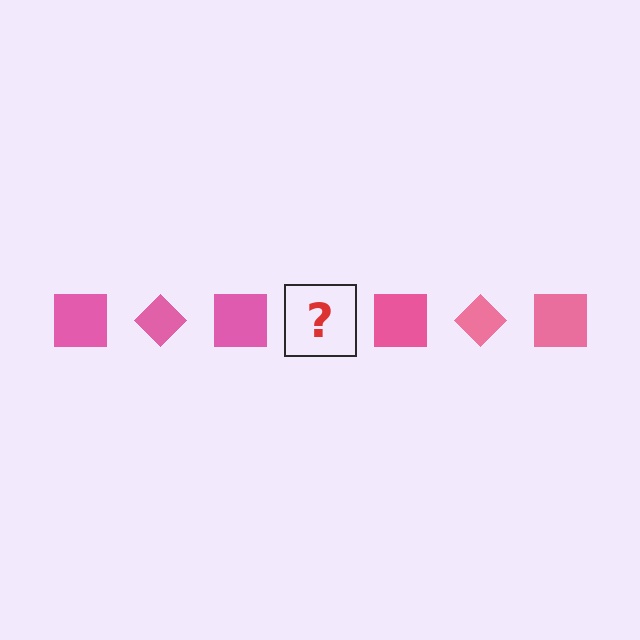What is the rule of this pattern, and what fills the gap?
The rule is that the pattern cycles through square, diamond shapes in pink. The gap should be filled with a pink diamond.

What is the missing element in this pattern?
The missing element is a pink diamond.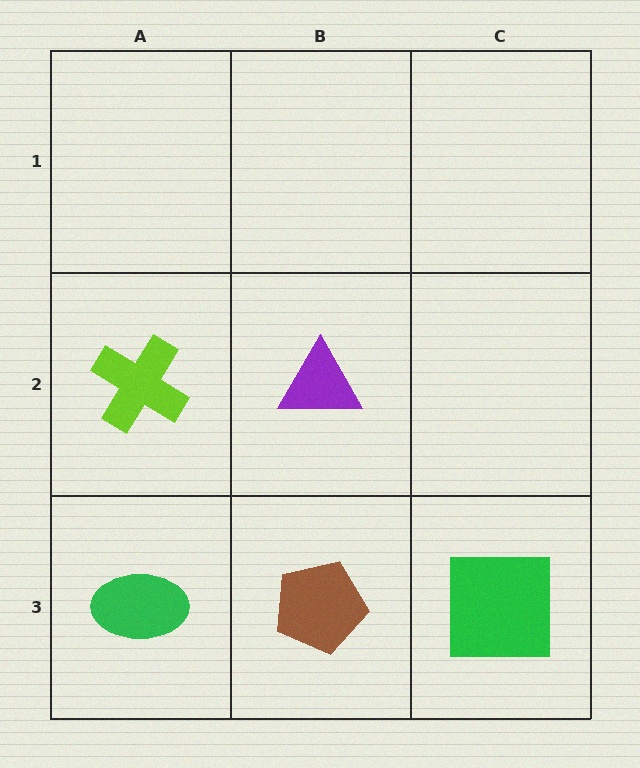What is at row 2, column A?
A lime cross.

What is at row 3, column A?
A green ellipse.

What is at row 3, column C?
A green square.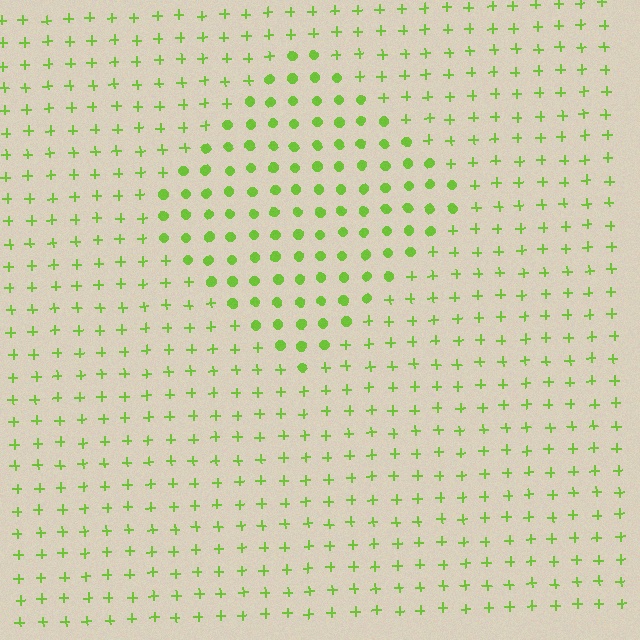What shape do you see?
I see a diamond.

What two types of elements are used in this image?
The image uses circles inside the diamond region and plus signs outside it.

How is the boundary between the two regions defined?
The boundary is defined by a change in element shape: circles inside vs. plus signs outside. All elements share the same color and spacing.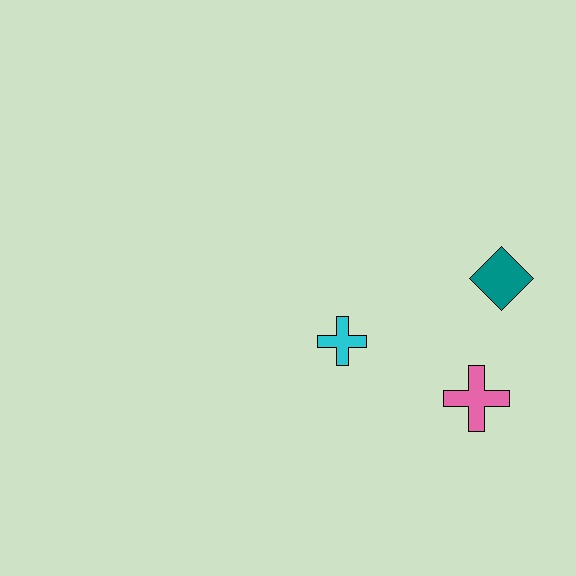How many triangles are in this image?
There are no triangles.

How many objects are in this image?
There are 3 objects.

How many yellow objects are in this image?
There are no yellow objects.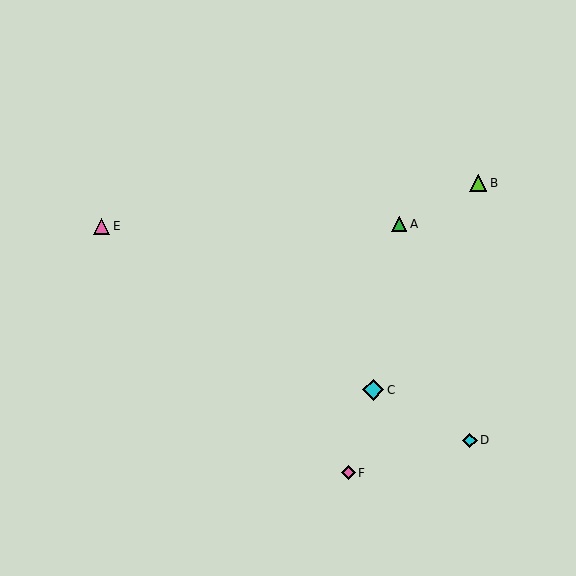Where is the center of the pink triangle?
The center of the pink triangle is at (102, 226).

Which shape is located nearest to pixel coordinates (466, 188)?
The lime triangle (labeled B) at (478, 183) is nearest to that location.